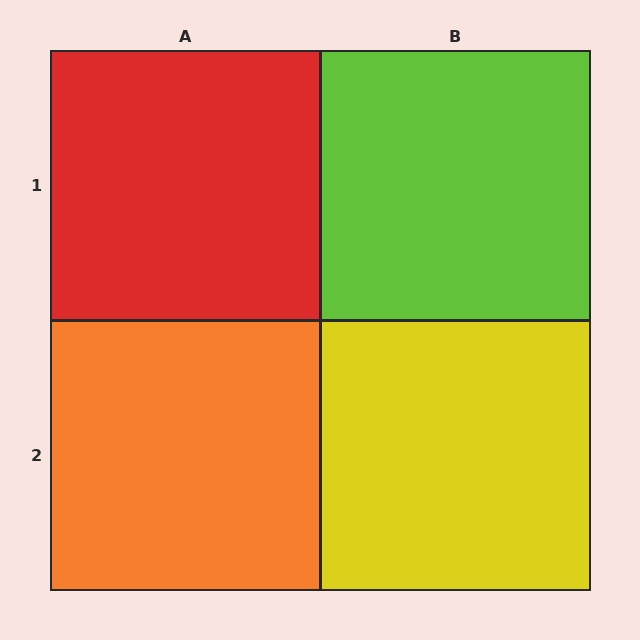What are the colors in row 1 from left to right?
Red, lime.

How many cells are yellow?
1 cell is yellow.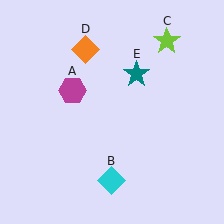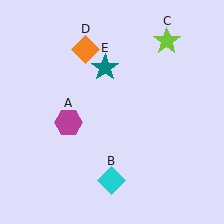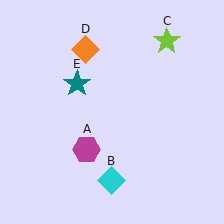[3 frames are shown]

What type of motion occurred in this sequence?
The magenta hexagon (object A), teal star (object E) rotated counterclockwise around the center of the scene.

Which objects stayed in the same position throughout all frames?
Cyan diamond (object B) and lime star (object C) and orange diamond (object D) remained stationary.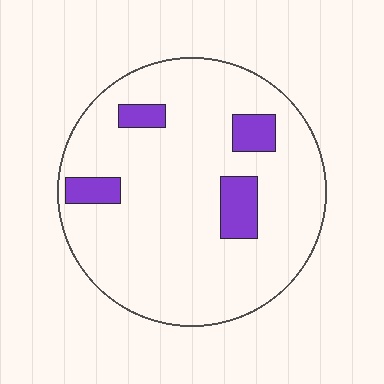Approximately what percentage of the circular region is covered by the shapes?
Approximately 10%.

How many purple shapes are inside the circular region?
4.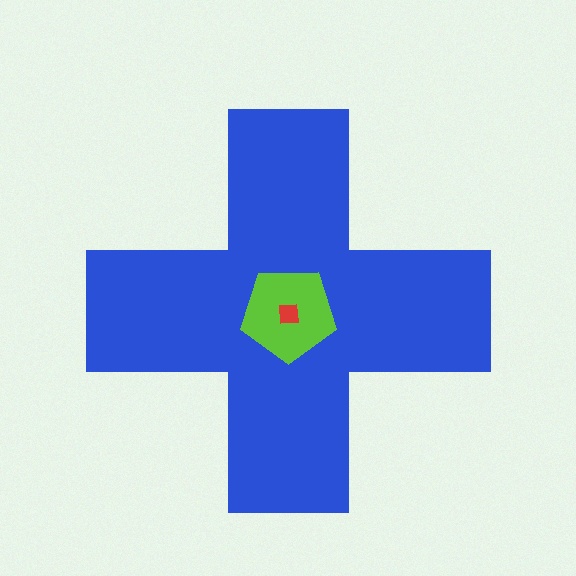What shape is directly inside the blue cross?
The lime pentagon.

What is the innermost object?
The red square.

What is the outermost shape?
The blue cross.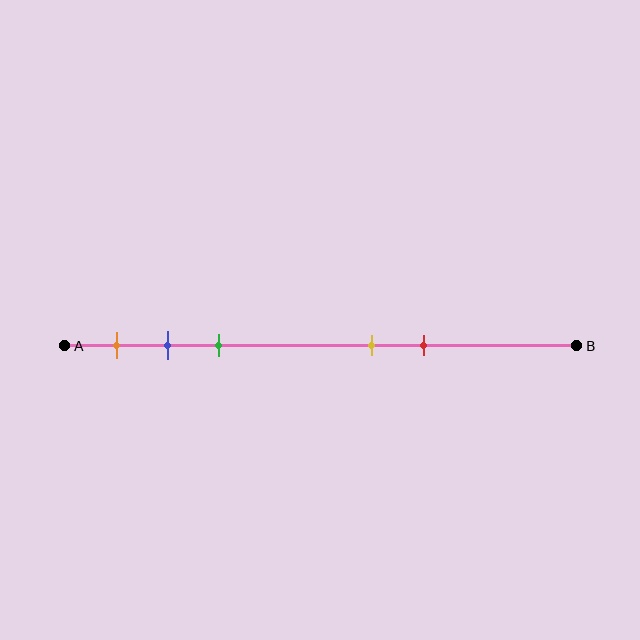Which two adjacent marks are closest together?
The blue and green marks are the closest adjacent pair.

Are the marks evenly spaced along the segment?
No, the marks are not evenly spaced.